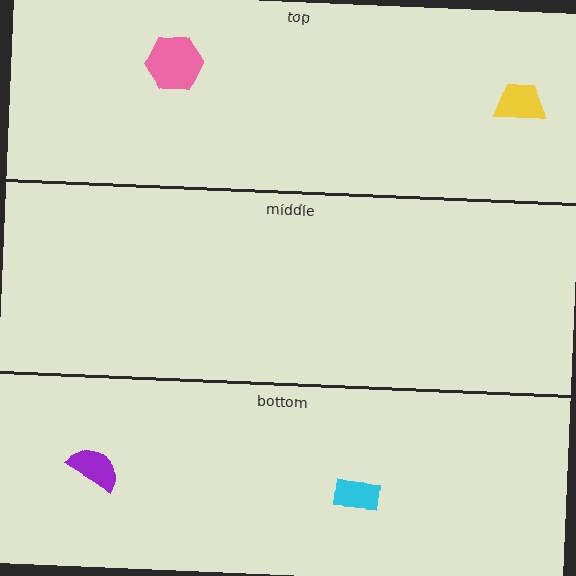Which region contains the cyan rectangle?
The bottom region.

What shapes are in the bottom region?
The cyan rectangle, the purple semicircle.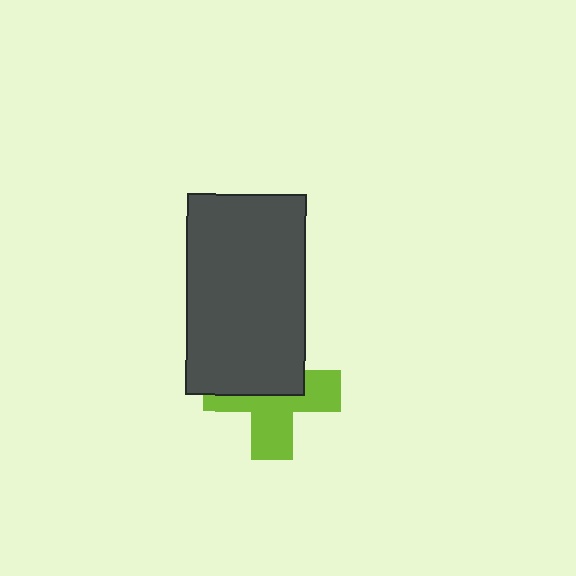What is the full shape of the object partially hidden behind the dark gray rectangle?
The partially hidden object is a lime cross.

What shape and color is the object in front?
The object in front is a dark gray rectangle.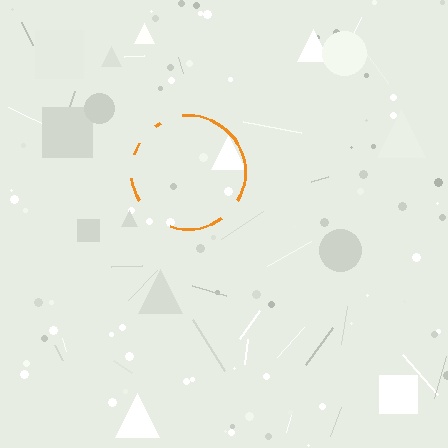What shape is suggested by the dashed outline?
The dashed outline suggests a circle.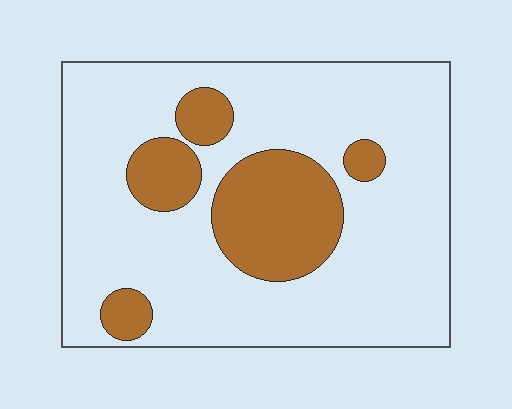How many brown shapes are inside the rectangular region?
5.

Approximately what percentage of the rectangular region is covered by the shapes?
Approximately 20%.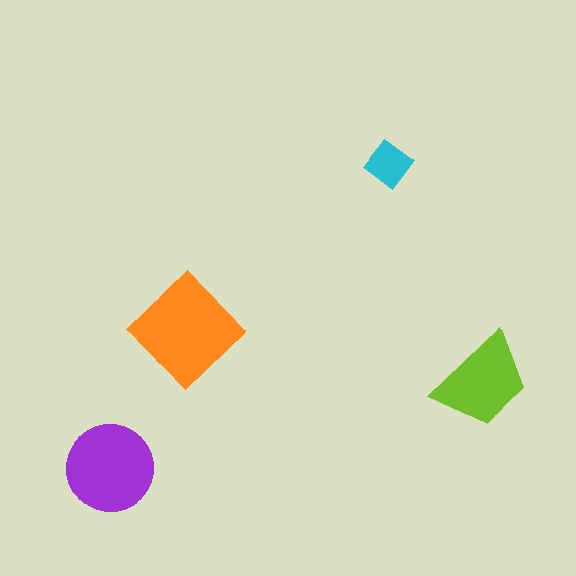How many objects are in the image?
There are 4 objects in the image.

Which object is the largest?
The orange diamond.